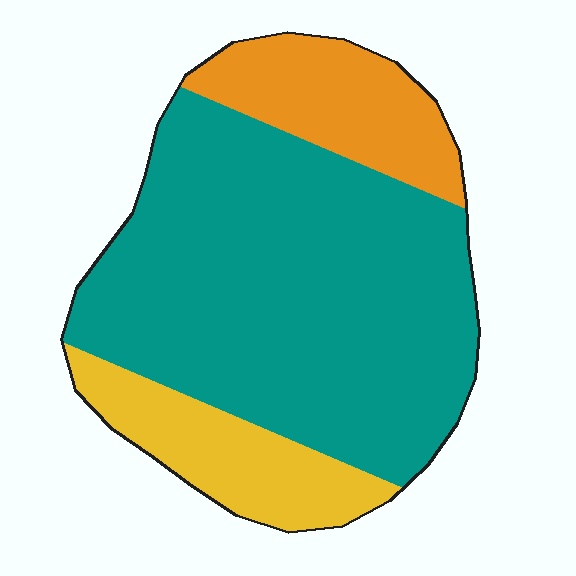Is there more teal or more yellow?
Teal.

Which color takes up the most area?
Teal, at roughly 70%.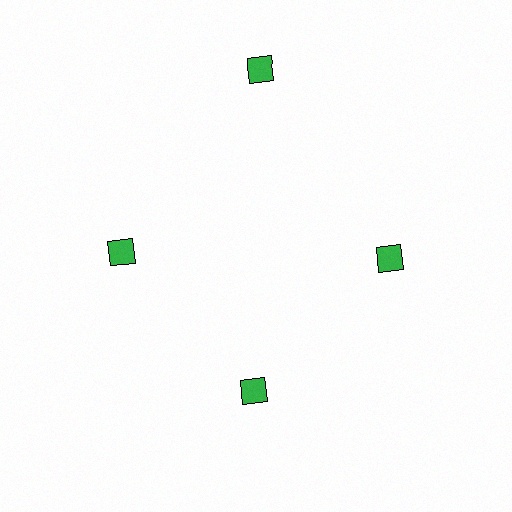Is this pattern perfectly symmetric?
No. The 4 green diamonds are arranged in a ring, but one element near the 12 o'clock position is pushed outward from the center, breaking the 4-fold rotational symmetry.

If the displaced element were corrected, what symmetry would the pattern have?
It would have 4-fold rotational symmetry — the pattern would map onto itself every 90 degrees.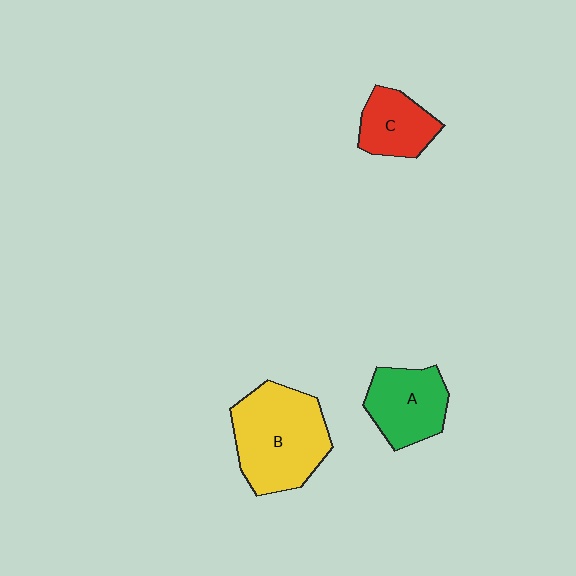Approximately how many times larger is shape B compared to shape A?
Approximately 1.6 times.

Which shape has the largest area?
Shape B (yellow).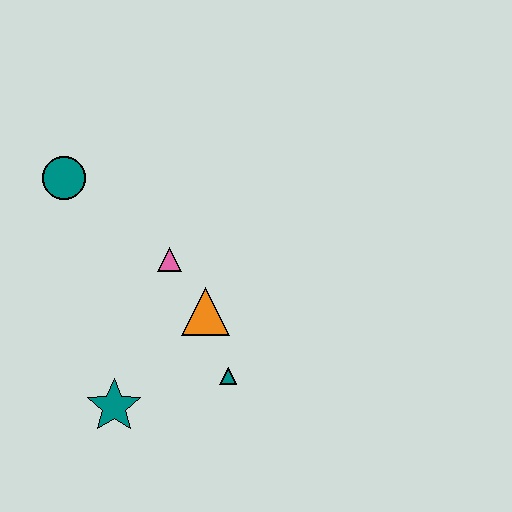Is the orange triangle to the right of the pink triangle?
Yes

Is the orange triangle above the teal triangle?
Yes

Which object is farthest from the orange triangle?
The teal circle is farthest from the orange triangle.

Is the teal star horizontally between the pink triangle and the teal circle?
Yes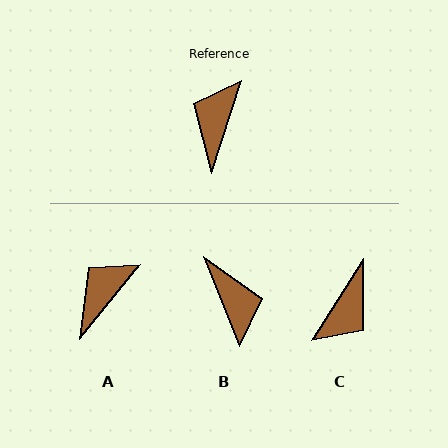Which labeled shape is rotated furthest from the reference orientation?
C, about 166 degrees away.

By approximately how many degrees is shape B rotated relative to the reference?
Approximately 140 degrees clockwise.